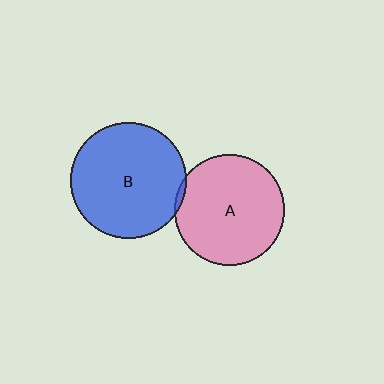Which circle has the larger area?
Circle B (blue).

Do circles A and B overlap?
Yes.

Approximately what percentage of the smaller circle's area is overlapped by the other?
Approximately 5%.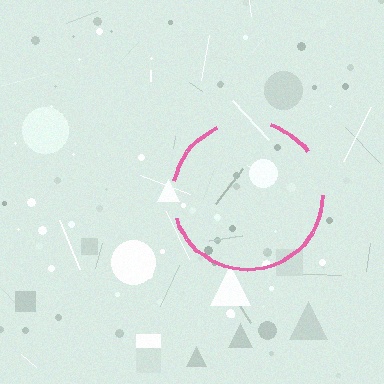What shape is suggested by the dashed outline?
The dashed outline suggests a circle.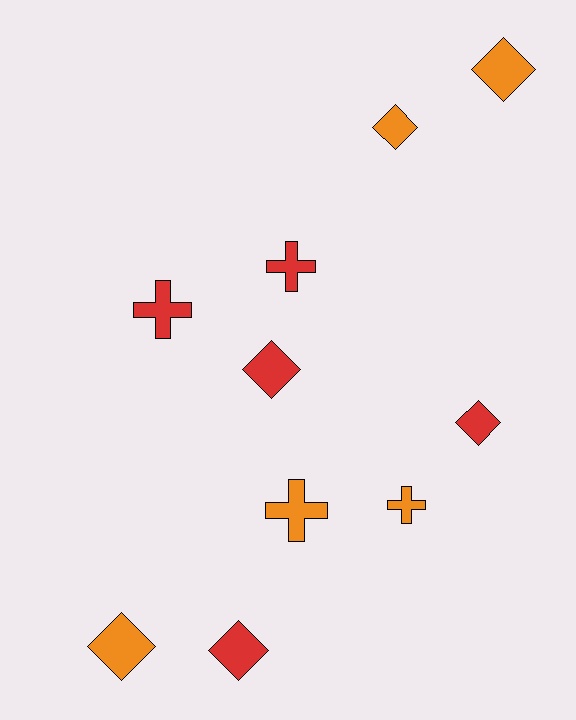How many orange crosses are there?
There are 2 orange crosses.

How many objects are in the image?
There are 10 objects.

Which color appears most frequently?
Red, with 5 objects.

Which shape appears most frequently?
Diamond, with 6 objects.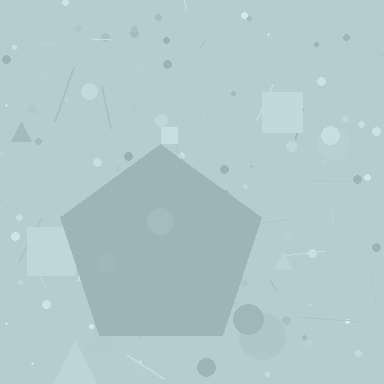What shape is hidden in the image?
A pentagon is hidden in the image.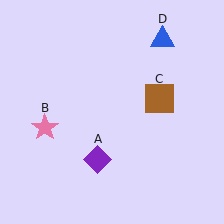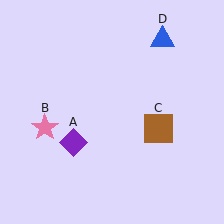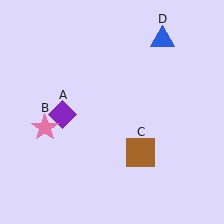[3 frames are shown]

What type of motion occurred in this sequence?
The purple diamond (object A), brown square (object C) rotated clockwise around the center of the scene.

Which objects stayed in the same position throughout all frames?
Pink star (object B) and blue triangle (object D) remained stationary.